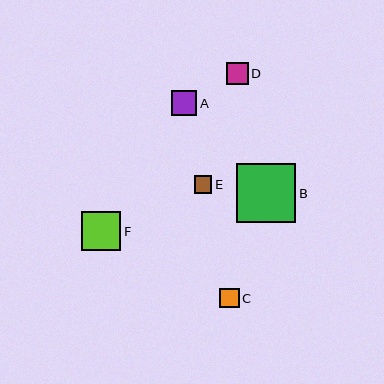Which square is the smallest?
Square E is the smallest with a size of approximately 17 pixels.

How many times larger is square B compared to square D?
Square B is approximately 2.7 times the size of square D.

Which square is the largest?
Square B is the largest with a size of approximately 59 pixels.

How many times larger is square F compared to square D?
Square F is approximately 1.8 times the size of square D.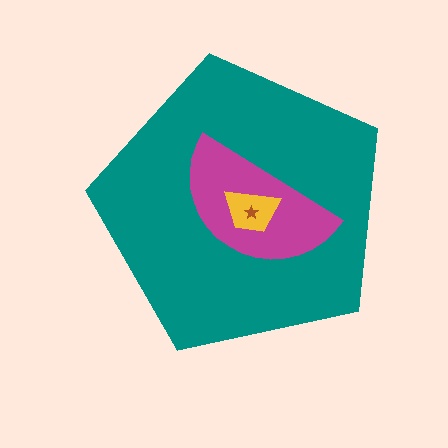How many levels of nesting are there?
4.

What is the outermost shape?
The teal pentagon.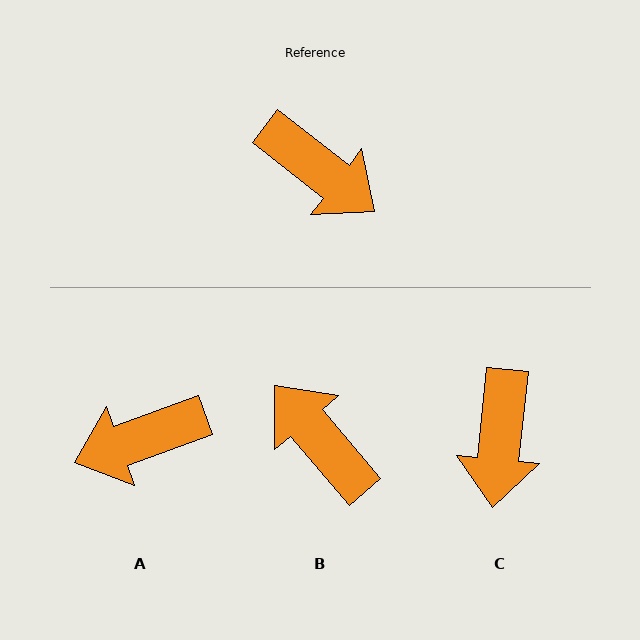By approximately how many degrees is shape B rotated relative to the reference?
Approximately 168 degrees counter-clockwise.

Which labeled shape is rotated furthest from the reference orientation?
B, about 168 degrees away.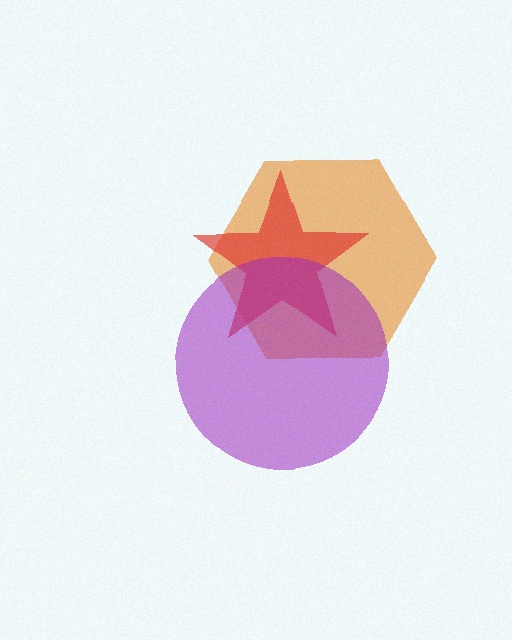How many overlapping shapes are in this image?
There are 3 overlapping shapes in the image.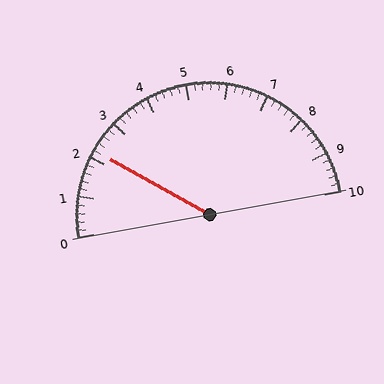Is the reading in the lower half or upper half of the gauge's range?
The reading is in the lower half of the range (0 to 10).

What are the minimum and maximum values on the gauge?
The gauge ranges from 0 to 10.